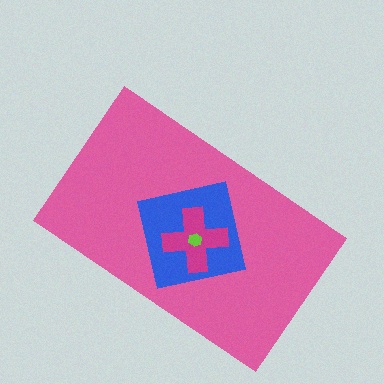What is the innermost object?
The lime hexagon.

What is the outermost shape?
The pink rectangle.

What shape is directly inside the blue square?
The magenta cross.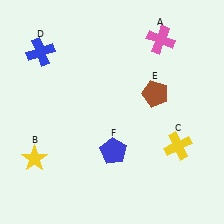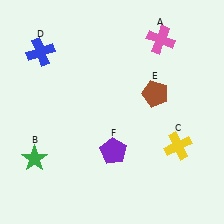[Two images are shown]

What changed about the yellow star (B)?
In Image 1, B is yellow. In Image 2, it changed to green.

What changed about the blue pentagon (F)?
In Image 1, F is blue. In Image 2, it changed to purple.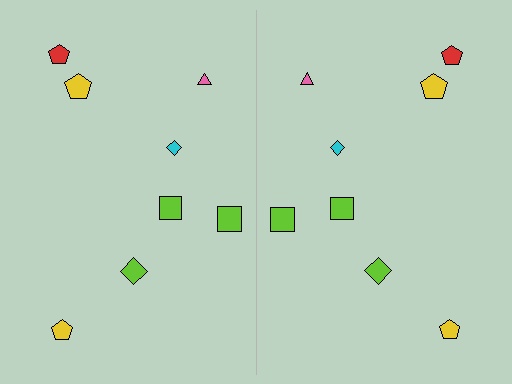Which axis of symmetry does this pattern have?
The pattern has a vertical axis of symmetry running through the center of the image.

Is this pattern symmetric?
Yes, this pattern has bilateral (reflection) symmetry.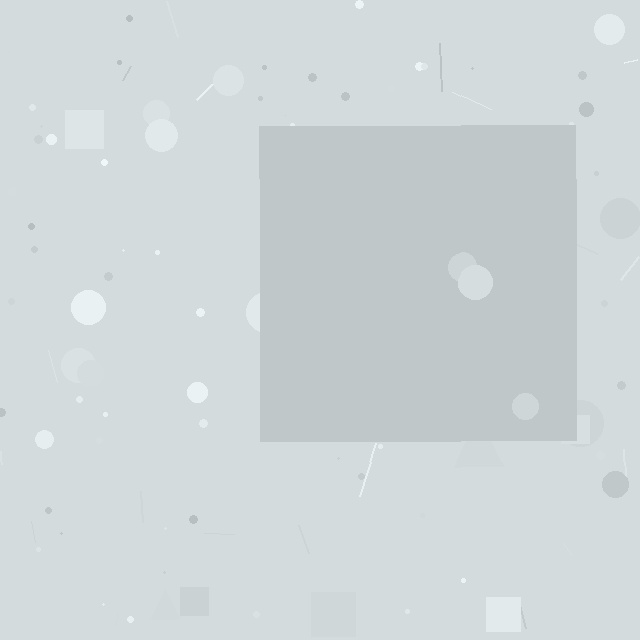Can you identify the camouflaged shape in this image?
The camouflaged shape is a square.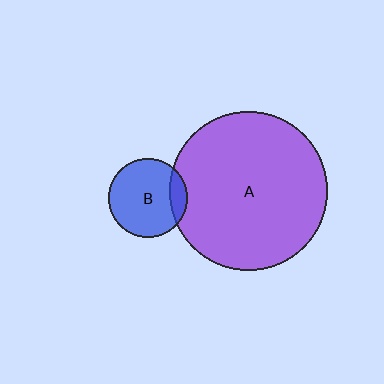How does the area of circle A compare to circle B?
Approximately 4.0 times.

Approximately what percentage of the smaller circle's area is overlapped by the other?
Approximately 15%.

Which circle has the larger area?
Circle A (purple).